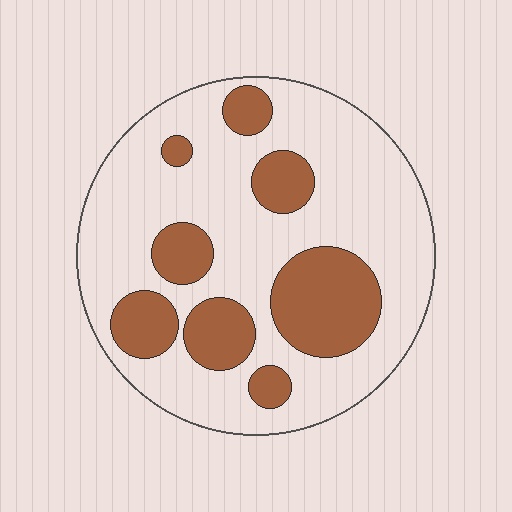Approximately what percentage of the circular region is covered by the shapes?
Approximately 30%.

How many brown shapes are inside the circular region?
8.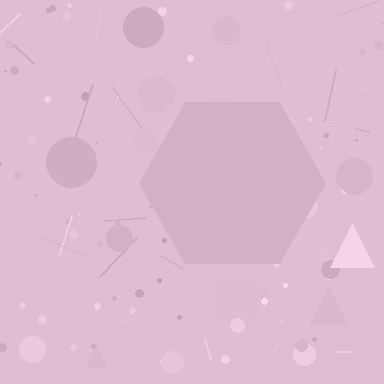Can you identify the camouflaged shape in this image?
The camouflaged shape is a hexagon.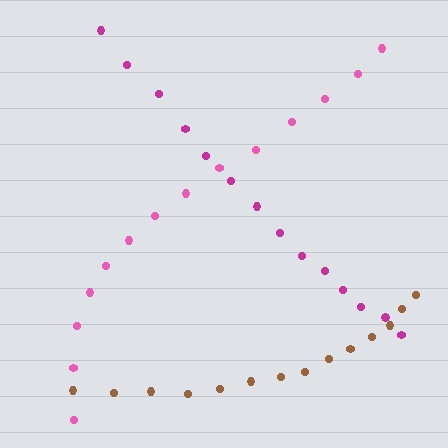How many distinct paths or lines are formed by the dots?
There are 3 distinct paths.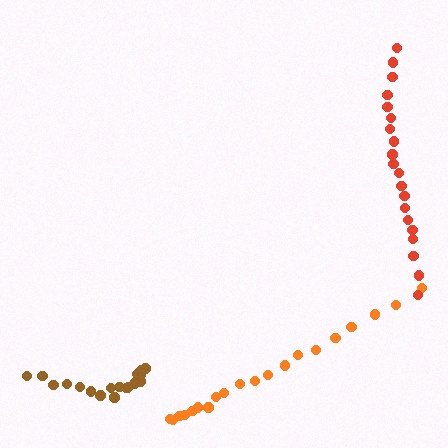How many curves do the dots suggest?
There are 3 distinct paths.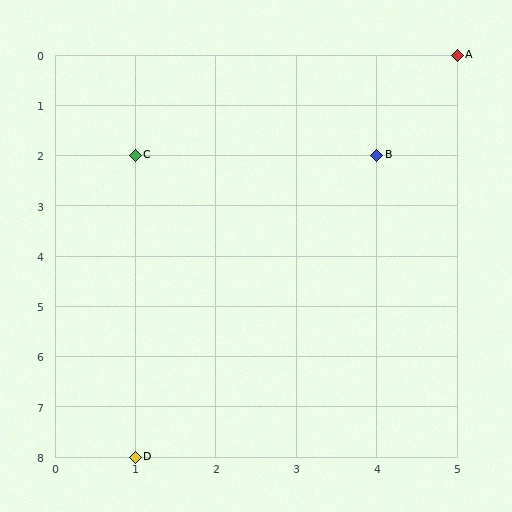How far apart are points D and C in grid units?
Points D and C are 6 rows apart.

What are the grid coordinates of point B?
Point B is at grid coordinates (4, 2).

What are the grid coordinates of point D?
Point D is at grid coordinates (1, 8).